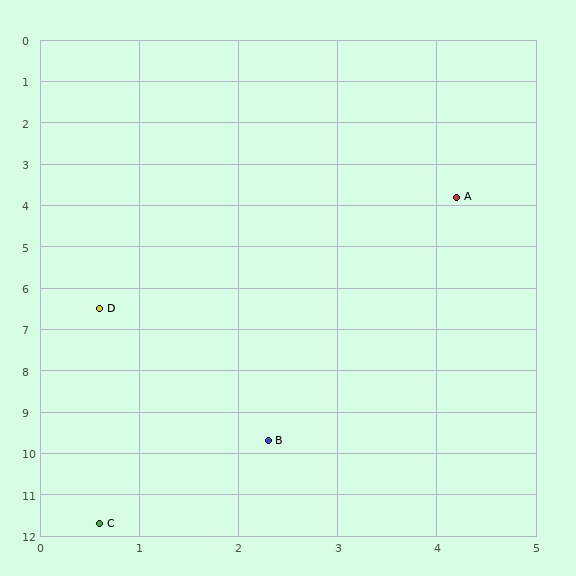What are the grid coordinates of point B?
Point B is at approximately (2.3, 9.7).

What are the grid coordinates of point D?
Point D is at approximately (0.6, 6.5).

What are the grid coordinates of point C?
Point C is at approximately (0.6, 11.7).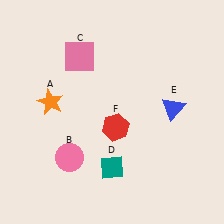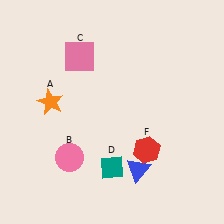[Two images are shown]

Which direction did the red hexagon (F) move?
The red hexagon (F) moved right.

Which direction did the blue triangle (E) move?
The blue triangle (E) moved down.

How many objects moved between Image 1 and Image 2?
2 objects moved between the two images.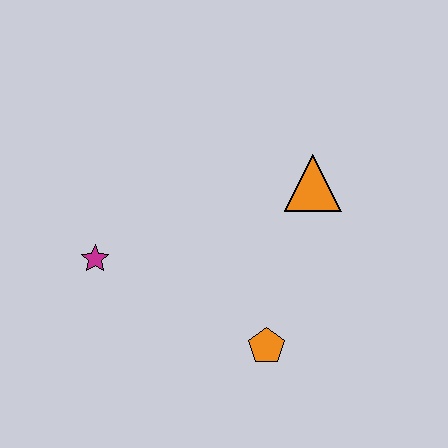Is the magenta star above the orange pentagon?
Yes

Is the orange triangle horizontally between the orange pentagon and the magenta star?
No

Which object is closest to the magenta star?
The orange pentagon is closest to the magenta star.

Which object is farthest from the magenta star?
The orange triangle is farthest from the magenta star.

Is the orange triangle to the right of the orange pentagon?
Yes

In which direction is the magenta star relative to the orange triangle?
The magenta star is to the left of the orange triangle.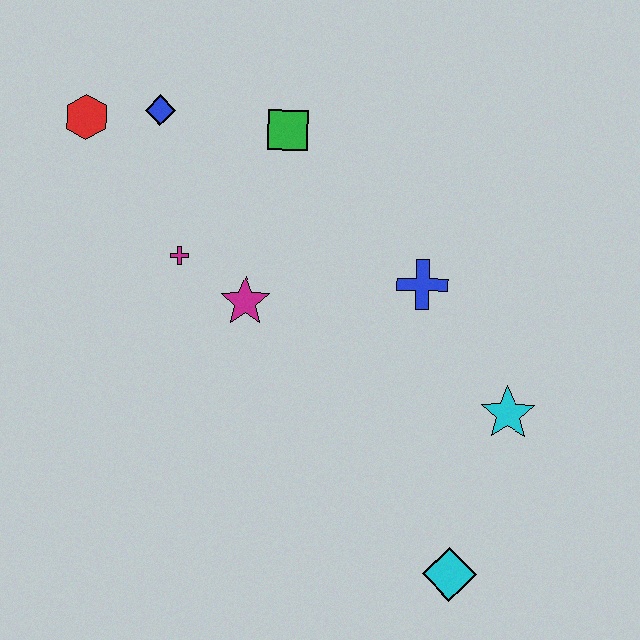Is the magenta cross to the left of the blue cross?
Yes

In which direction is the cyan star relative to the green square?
The cyan star is below the green square.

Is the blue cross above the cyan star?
Yes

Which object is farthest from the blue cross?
The red hexagon is farthest from the blue cross.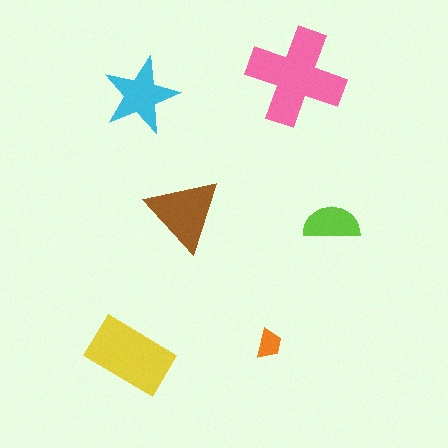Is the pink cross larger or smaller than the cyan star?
Larger.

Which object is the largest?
The pink cross.